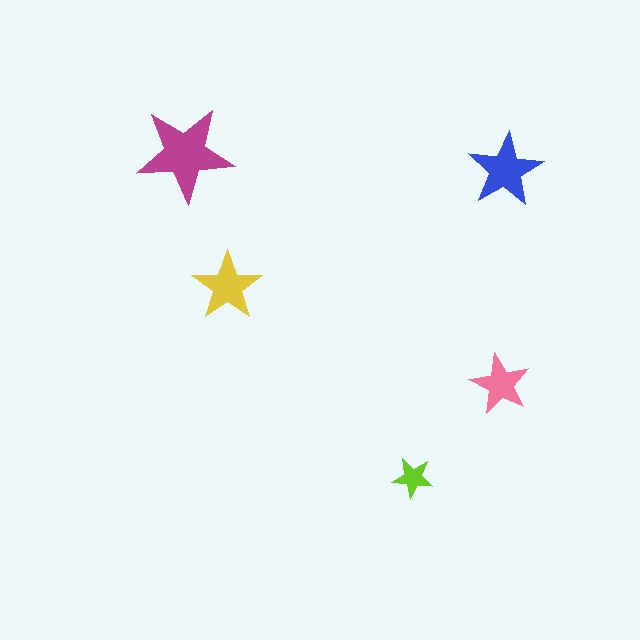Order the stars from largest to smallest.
the magenta one, the blue one, the yellow one, the pink one, the lime one.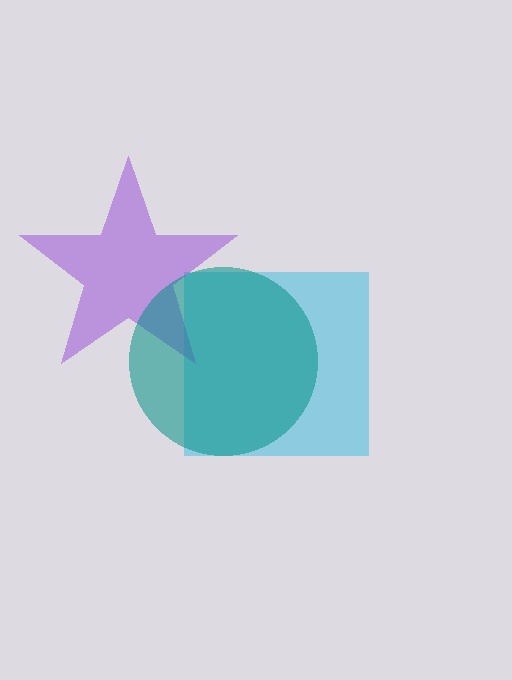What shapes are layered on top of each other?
The layered shapes are: a cyan square, a purple star, a teal circle.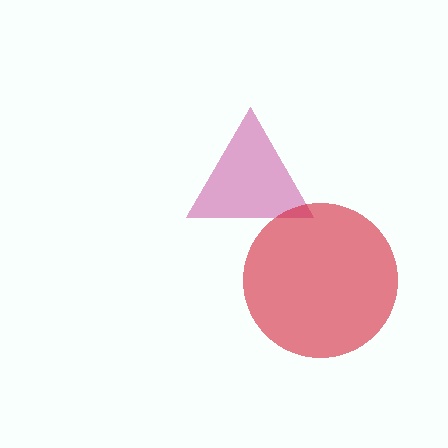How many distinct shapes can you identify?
There are 2 distinct shapes: a magenta triangle, a red circle.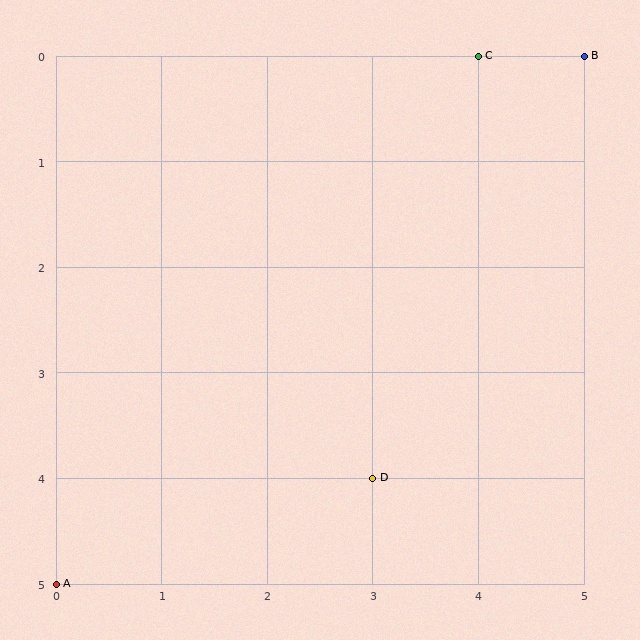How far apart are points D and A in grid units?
Points D and A are 3 columns and 1 row apart (about 3.2 grid units diagonally).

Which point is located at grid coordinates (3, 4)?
Point D is at (3, 4).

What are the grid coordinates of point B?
Point B is at grid coordinates (5, 0).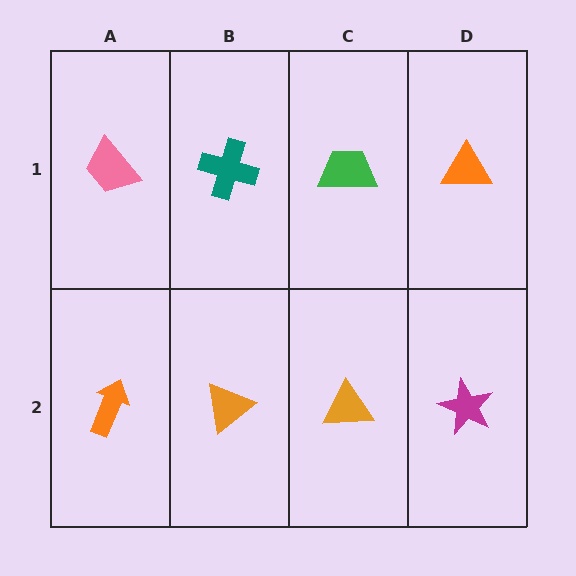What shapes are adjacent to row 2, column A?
A pink trapezoid (row 1, column A), an orange triangle (row 2, column B).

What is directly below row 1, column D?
A magenta star.